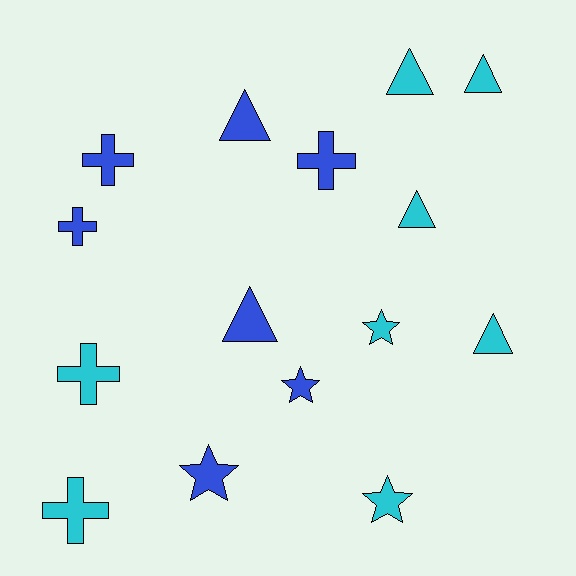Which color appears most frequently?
Cyan, with 8 objects.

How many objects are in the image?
There are 15 objects.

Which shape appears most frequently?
Triangle, with 6 objects.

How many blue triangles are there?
There are 2 blue triangles.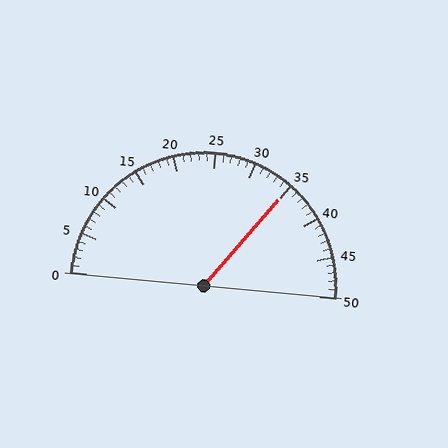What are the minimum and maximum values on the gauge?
The gauge ranges from 0 to 50.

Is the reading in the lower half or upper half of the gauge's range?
The reading is in the upper half of the range (0 to 50).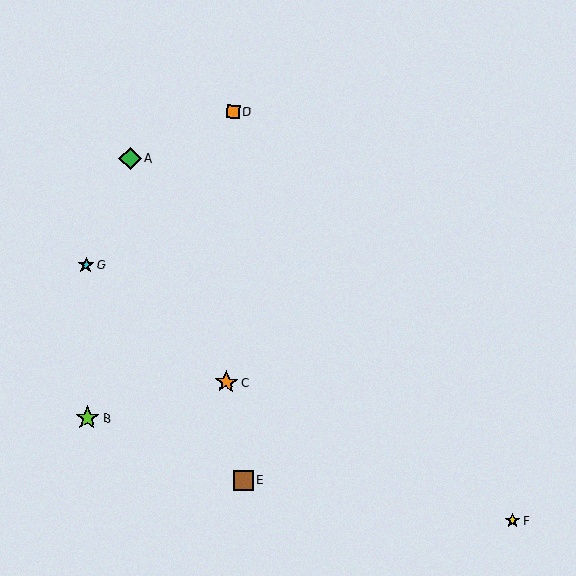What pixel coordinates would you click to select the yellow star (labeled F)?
Click at (513, 520) to select the yellow star F.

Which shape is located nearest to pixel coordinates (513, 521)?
The yellow star (labeled F) at (513, 520) is nearest to that location.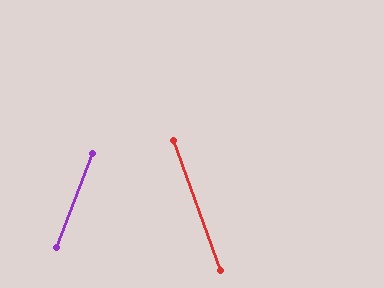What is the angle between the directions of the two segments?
Approximately 40 degrees.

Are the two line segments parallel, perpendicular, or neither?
Neither parallel nor perpendicular — they differ by about 40°.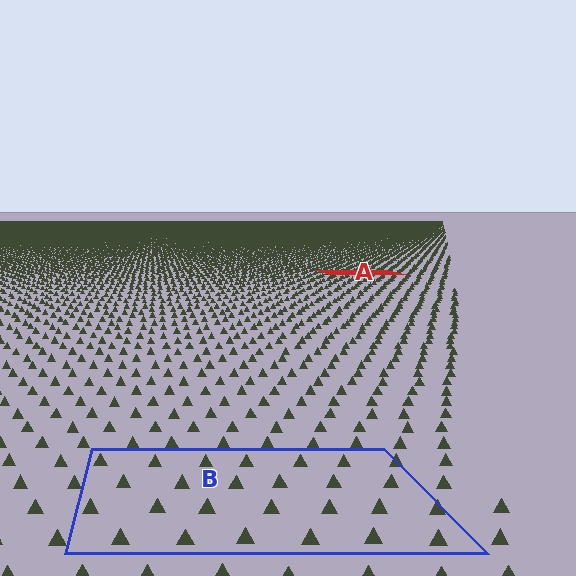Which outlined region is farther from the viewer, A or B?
Region A is farther from the viewer — the texture elements inside it appear smaller and more densely packed.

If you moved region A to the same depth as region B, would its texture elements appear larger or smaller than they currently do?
They would appear larger. At a closer depth, the same texture elements are projected at a bigger on-screen size.